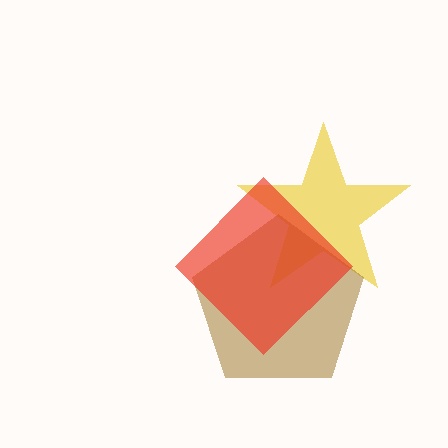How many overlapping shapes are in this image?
There are 3 overlapping shapes in the image.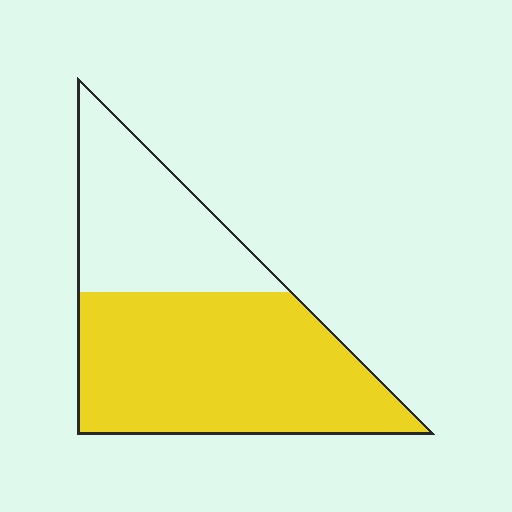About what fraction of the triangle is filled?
About five eighths (5/8).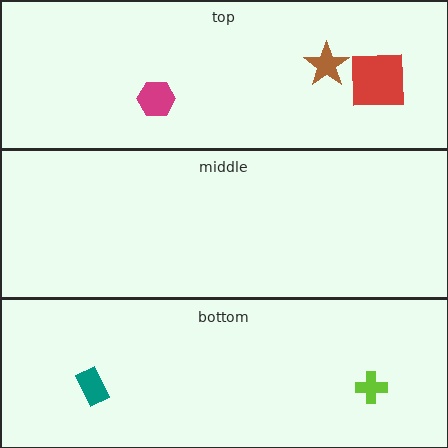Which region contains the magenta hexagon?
The top region.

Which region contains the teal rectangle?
The bottom region.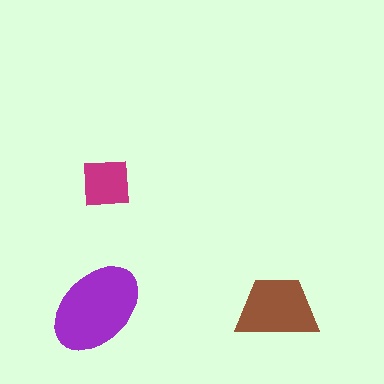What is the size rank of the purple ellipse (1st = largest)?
1st.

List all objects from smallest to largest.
The magenta square, the brown trapezoid, the purple ellipse.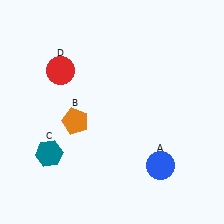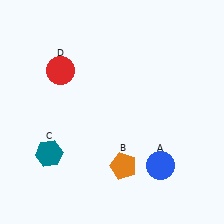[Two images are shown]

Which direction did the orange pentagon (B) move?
The orange pentagon (B) moved right.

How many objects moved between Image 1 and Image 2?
1 object moved between the two images.